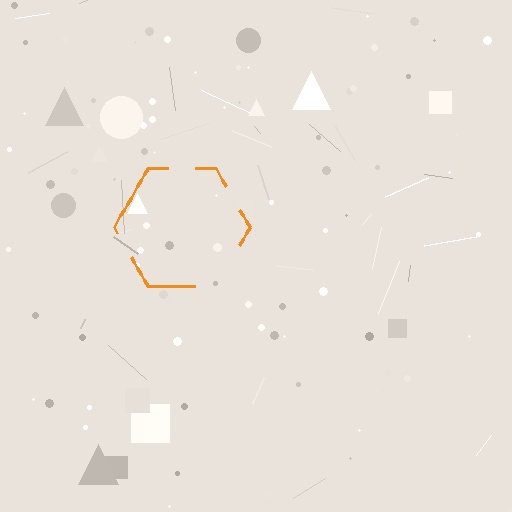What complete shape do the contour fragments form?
The contour fragments form a hexagon.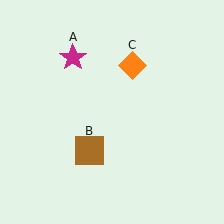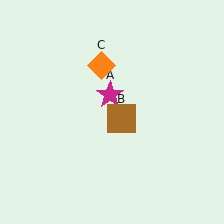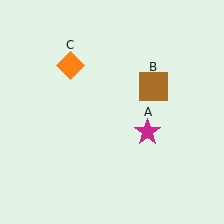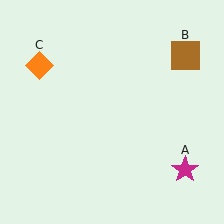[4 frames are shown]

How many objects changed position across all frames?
3 objects changed position: magenta star (object A), brown square (object B), orange diamond (object C).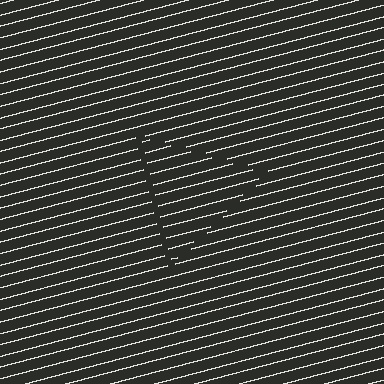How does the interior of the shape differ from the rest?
The interior of the shape contains the same grating, shifted by half a period — the contour is defined by the phase discontinuity where line-ends from the inner and outer gratings abut.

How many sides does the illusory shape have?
3 sides — the line-ends trace a triangle.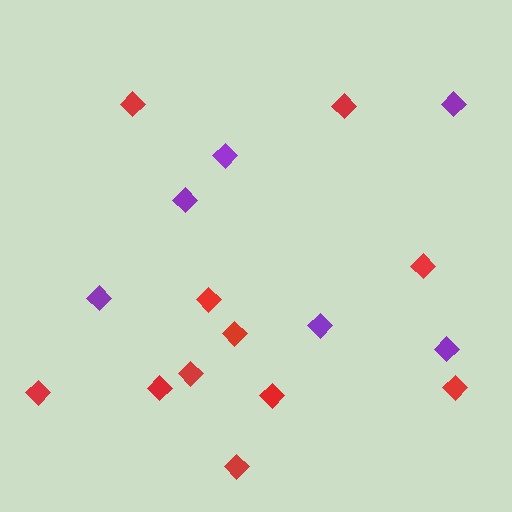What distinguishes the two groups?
There are 2 groups: one group of red diamonds (11) and one group of purple diamonds (6).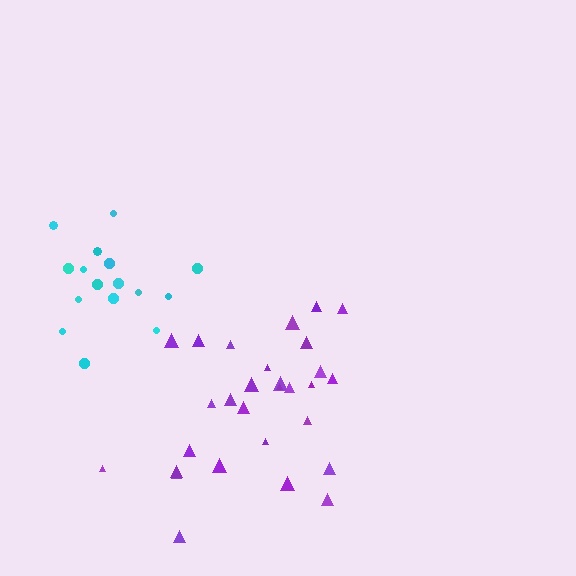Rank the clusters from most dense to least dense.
cyan, purple.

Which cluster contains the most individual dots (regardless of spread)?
Purple (29).